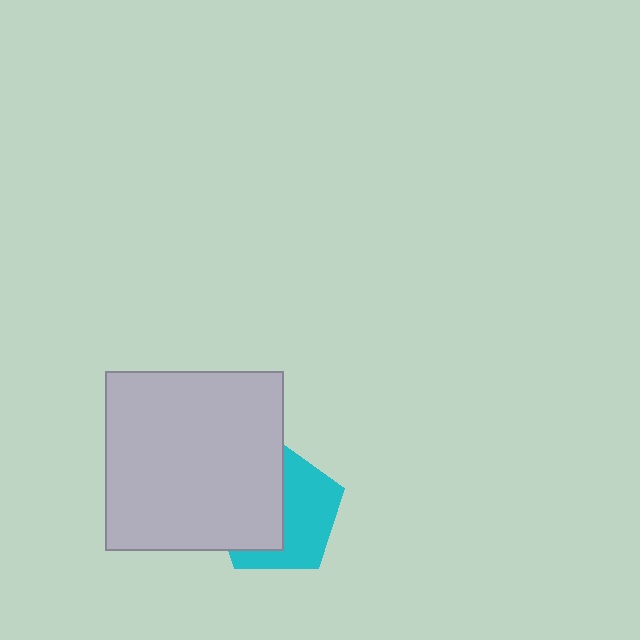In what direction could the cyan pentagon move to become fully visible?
The cyan pentagon could move right. That would shift it out from behind the light gray square entirely.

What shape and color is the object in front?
The object in front is a light gray square.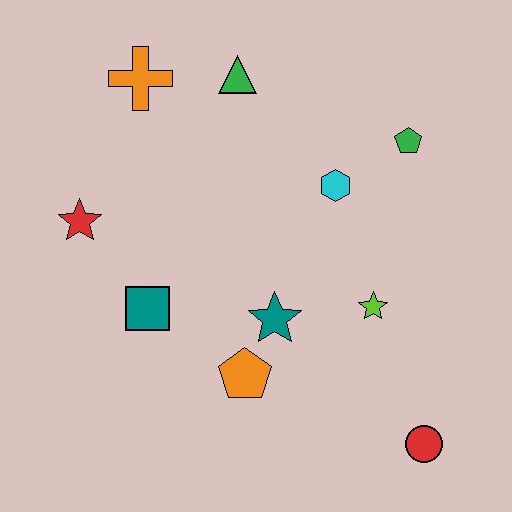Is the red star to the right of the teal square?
No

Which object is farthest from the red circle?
The orange cross is farthest from the red circle.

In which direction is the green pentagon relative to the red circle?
The green pentagon is above the red circle.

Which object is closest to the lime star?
The teal star is closest to the lime star.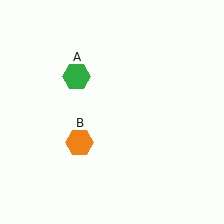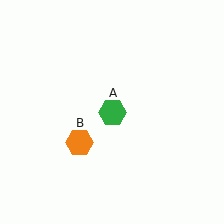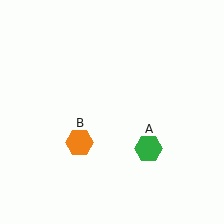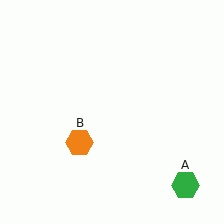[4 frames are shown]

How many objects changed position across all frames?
1 object changed position: green hexagon (object A).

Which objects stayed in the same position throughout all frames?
Orange hexagon (object B) remained stationary.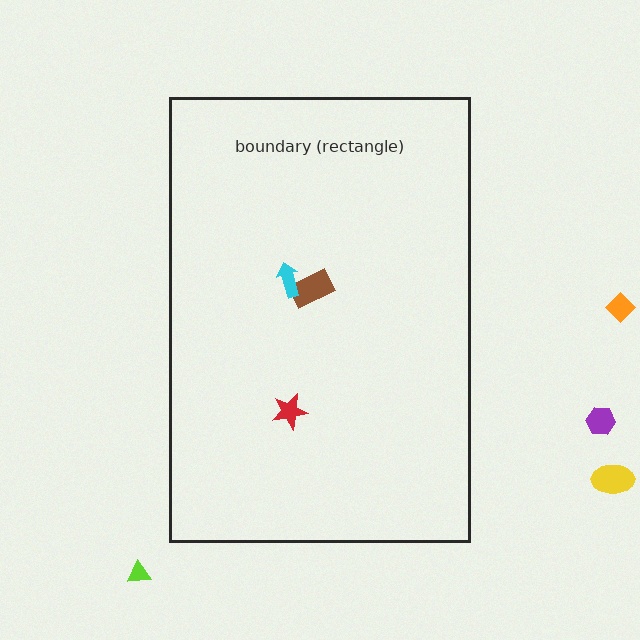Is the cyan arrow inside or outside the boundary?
Inside.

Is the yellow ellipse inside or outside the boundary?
Outside.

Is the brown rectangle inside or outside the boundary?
Inside.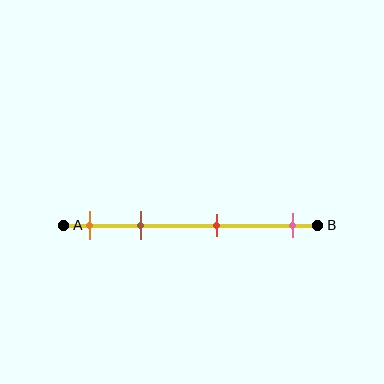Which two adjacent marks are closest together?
The orange and brown marks are the closest adjacent pair.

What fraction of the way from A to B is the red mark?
The red mark is approximately 60% (0.6) of the way from A to B.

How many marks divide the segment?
There are 4 marks dividing the segment.